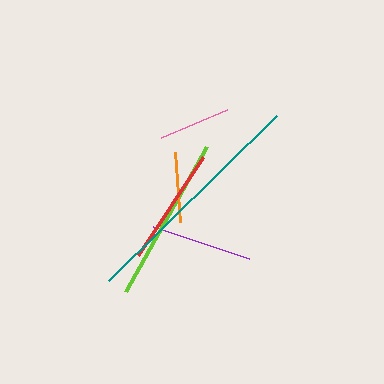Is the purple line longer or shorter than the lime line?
The lime line is longer than the purple line.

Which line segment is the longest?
The teal line is the longest at approximately 236 pixels.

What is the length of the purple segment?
The purple segment is approximately 101 pixels long.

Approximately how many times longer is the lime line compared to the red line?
The lime line is approximately 1.4 times the length of the red line.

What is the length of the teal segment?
The teal segment is approximately 236 pixels long.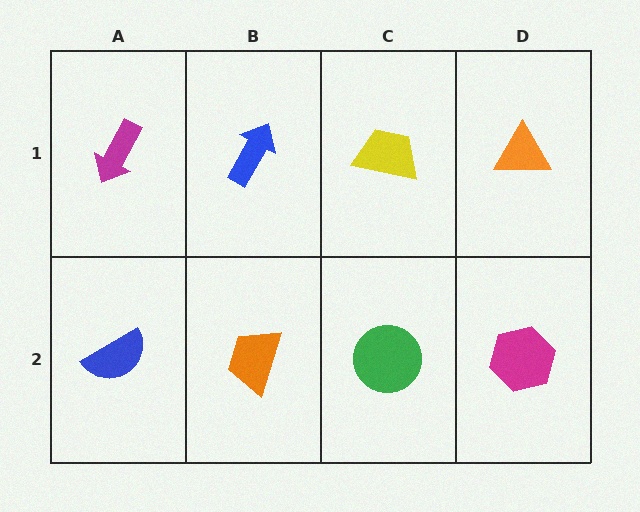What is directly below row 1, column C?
A green circle.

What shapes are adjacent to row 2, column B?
A blue arrow (row 1, column B), a blue semicircle (row 2, column A), a green circle (row 2, column C).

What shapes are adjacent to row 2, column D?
An orange triangle (row 1, column D), a green circle (row 2, column C).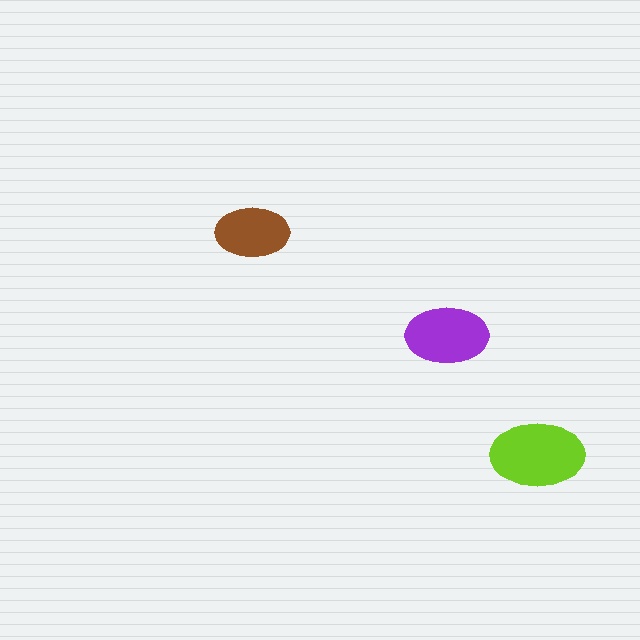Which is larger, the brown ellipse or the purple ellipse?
The purple one.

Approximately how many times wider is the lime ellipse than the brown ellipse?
About 1.5 times wider.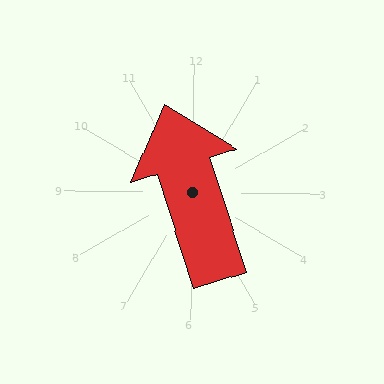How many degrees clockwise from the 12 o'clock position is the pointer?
Approximately 342 degrees.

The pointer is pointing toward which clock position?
Roughly 11 o'clock.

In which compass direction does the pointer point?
North.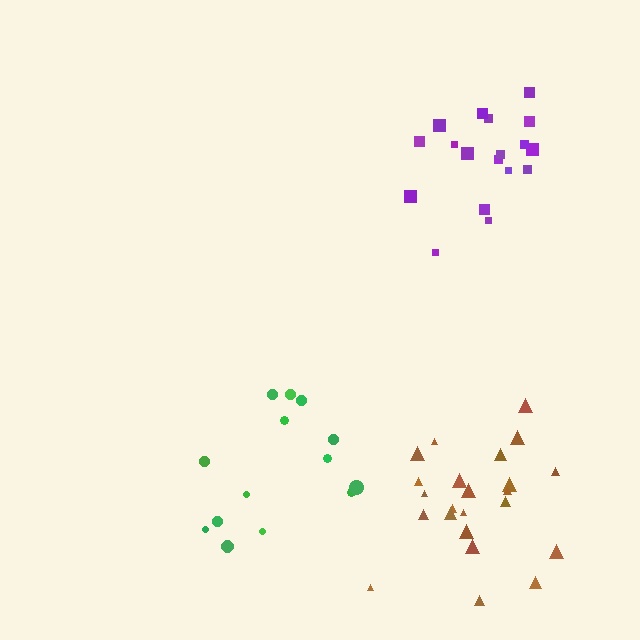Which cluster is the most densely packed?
Brown.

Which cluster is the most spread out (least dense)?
Green.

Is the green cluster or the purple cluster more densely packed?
Purple.